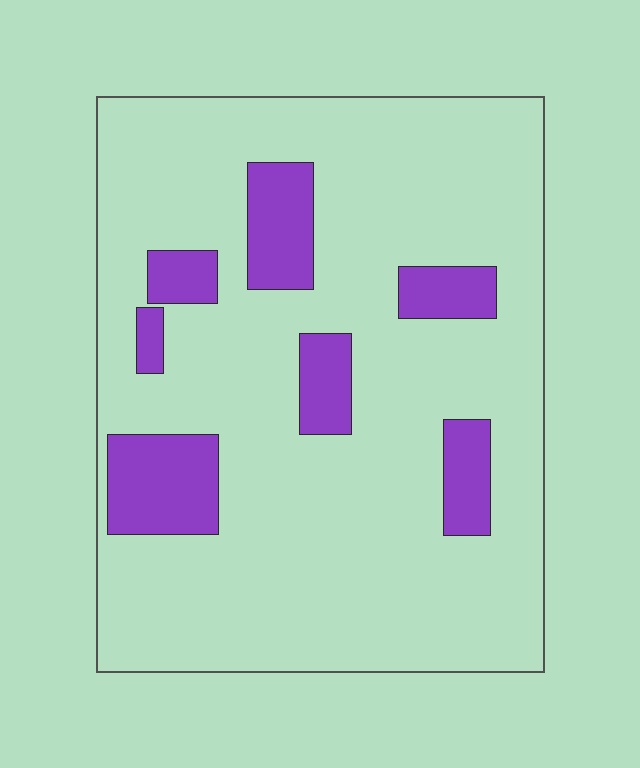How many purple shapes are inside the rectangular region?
7.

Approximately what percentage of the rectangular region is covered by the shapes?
Approximately 15%.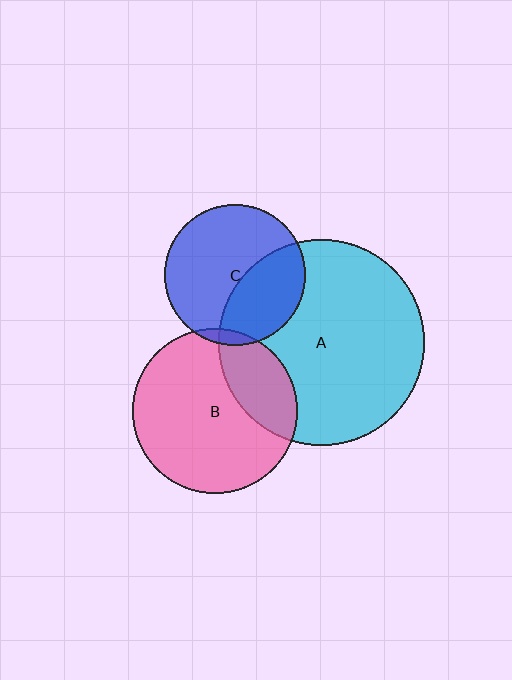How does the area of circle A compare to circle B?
Approximately 1.6 times.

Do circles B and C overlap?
Yes.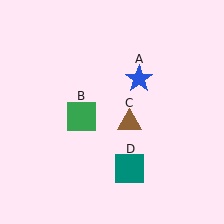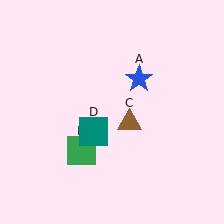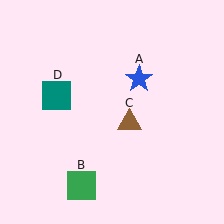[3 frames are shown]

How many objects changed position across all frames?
2 objects changed position: green square (object B), teal square (object D).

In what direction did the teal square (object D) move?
The teal square (object D) moved up and to the left.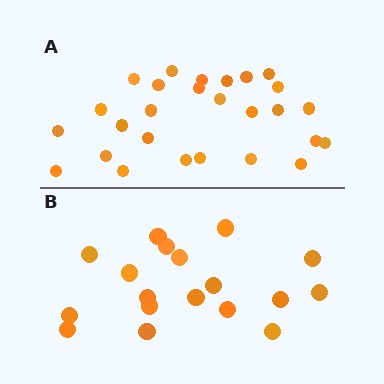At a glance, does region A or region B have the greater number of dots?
Region A (the top region) has more dots.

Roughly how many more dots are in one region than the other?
Region A has roughly 8 or so more dots than region B.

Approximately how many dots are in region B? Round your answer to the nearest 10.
About 20 dots. (The exact count is 18, which rounds to 20.)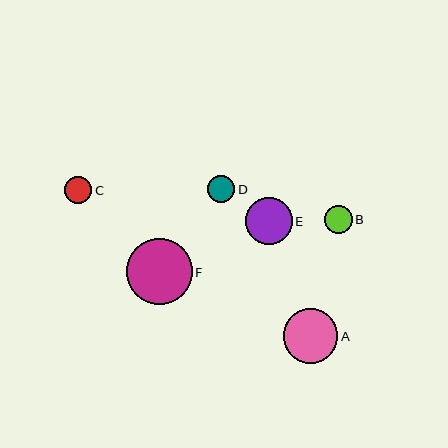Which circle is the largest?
Circle F is the largest with a size of approximately 66 pixels.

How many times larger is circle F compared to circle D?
Circle F is approximately 2.5 times the size of circle D.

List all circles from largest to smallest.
From largest to smallest: F, A, E, B, C, D.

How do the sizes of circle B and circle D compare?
Circle B and circle D are approximately the same size.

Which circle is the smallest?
Circle D is the smallest with a size of approximately 27 pixels.